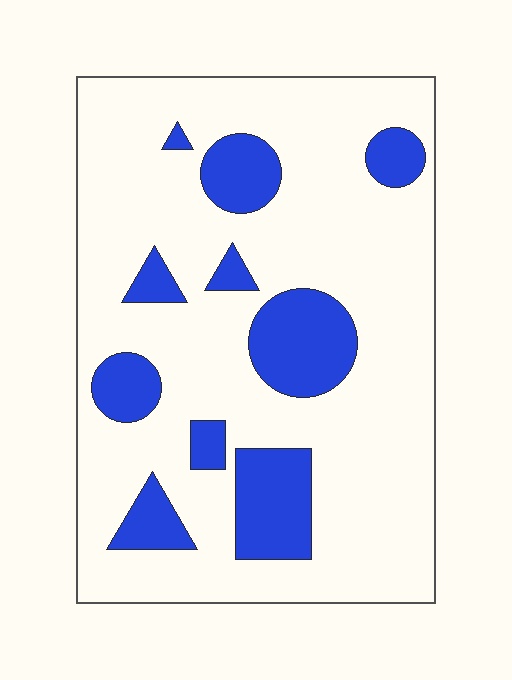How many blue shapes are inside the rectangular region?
10.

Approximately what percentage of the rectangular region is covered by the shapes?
Approximately 20%.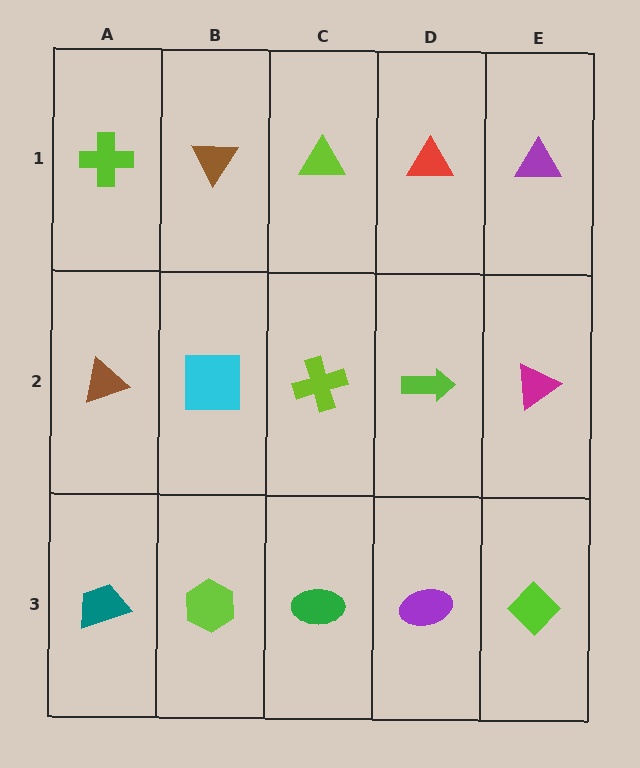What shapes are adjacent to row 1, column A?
A brown triangle (row 2, column A), a brown triangle (row 1, column B).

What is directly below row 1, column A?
A brown triangle.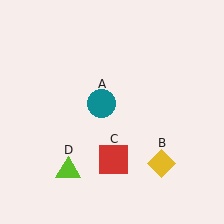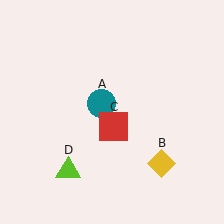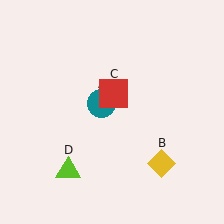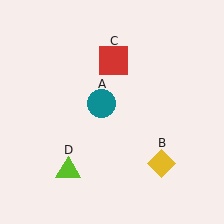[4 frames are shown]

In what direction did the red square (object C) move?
The red square (object C) moved up.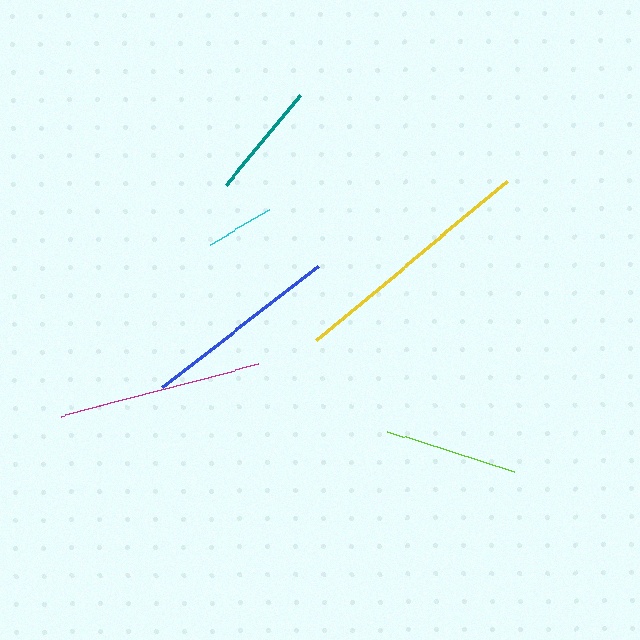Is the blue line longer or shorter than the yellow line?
The yellow line is longer than the blue line.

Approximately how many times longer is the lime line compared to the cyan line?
The lime line is approximately 1.9 times the length of the cyan line.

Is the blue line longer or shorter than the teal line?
The blue line is longer than the teal line.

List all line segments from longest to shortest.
From longest to shortest: yellow, magenta, blue, lime, teal, cyan.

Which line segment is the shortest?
The cyan line is the shortest at approximately 69 pixels.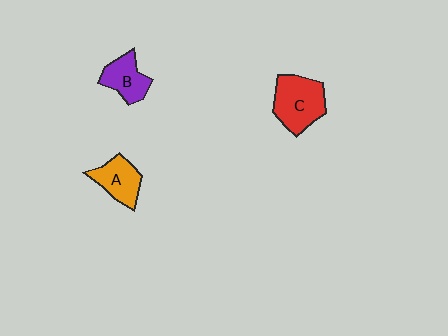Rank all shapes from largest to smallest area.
From largest to smallest: C (red), A (orange), B (purple).